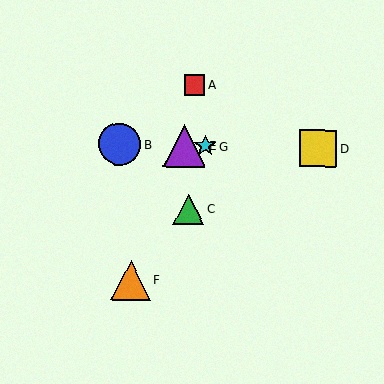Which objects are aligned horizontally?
Objects B, D, E, G are aligned horizontally.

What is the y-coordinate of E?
Object E is at y≈146.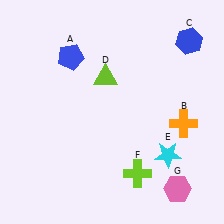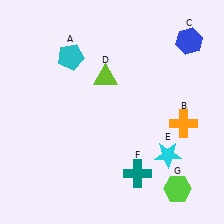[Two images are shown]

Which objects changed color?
A changed from blue to cyan. F changed from lime to teal. G changed from pink to lime.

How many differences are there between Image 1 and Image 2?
There are 3 differences between the two images.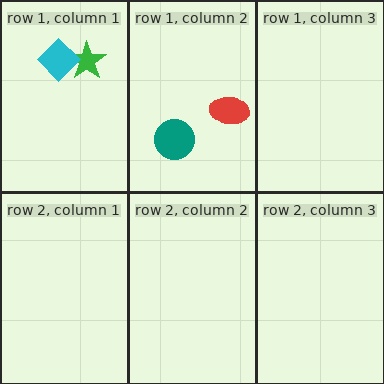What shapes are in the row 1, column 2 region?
The teal circle, the red ellipse.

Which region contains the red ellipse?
The row 1, column 2 region.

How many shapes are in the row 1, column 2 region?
2.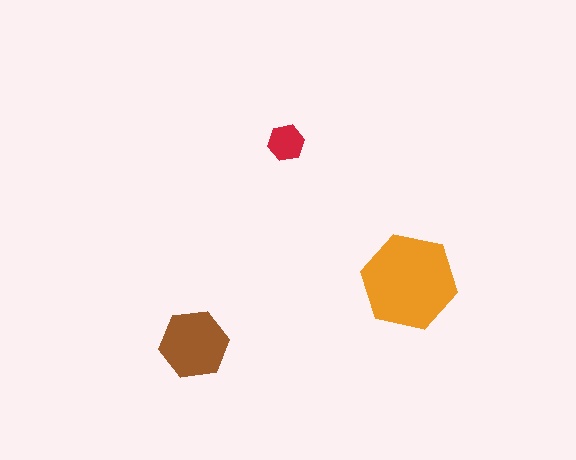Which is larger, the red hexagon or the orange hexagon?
The orange one.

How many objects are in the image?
There are 3 objects in the image.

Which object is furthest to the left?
The brown hexagon is leftmost.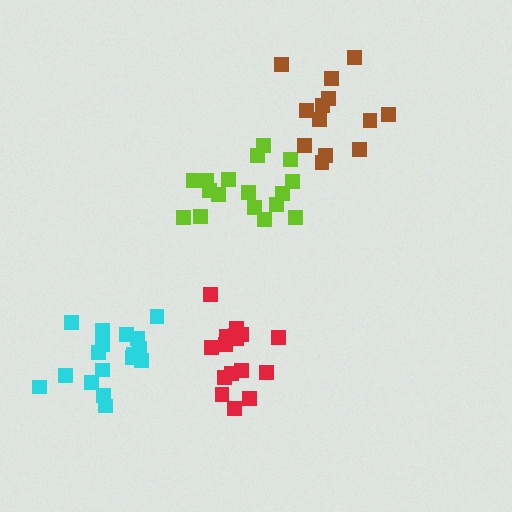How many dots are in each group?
Group 1: 16 dots, Group 2: 17 dots, Group 3: 17 dots, Group 4: 13 dots (63 total).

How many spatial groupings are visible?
There are 4 spatial groupings.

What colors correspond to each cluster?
The clusters are colored: red, lime, cyan, brown.